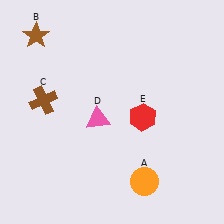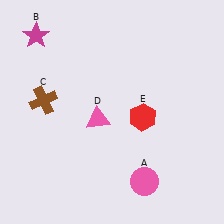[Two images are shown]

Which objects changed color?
A changed from orange to pink. B changed from brown to magenta.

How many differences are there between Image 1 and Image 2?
There are 2 differences between the two images.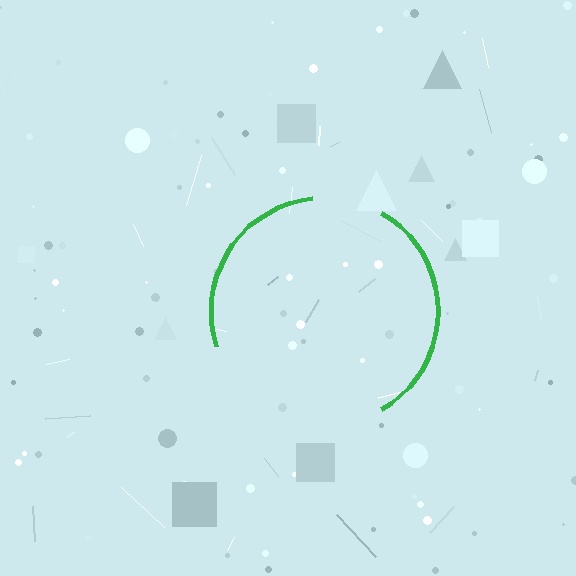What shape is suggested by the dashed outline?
The dashed outline suggests a circle.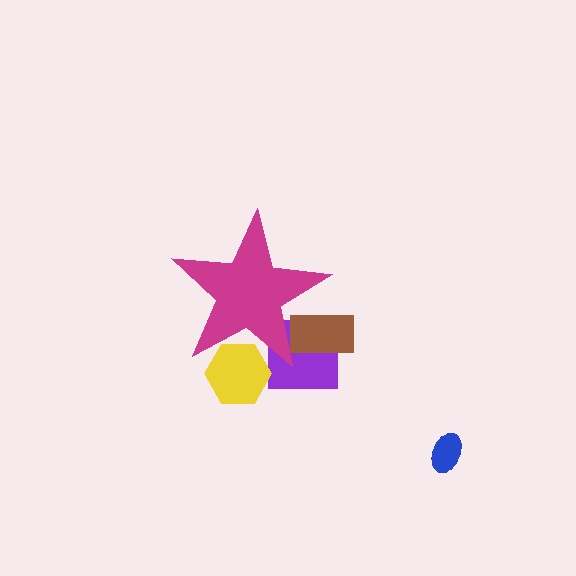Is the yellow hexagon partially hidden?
Yes, the yellow hexagon is partially hidden behind the magenta star.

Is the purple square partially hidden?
Yes, the purple square is partially hidden behind the magenta star.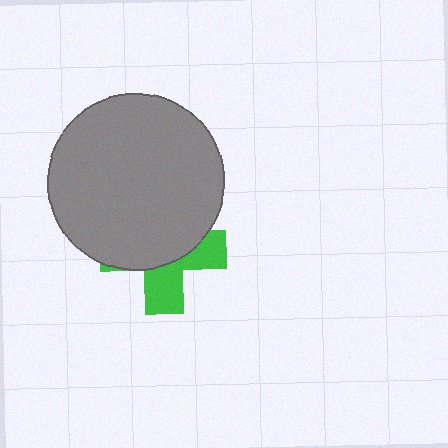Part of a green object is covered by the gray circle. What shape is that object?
It is a cross.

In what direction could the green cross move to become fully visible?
The green cross could move down. That would shift it out from behind the gray circle entirely.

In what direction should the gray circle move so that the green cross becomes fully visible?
The gray circle should move up. That is the shortest direction to clear the overlap and leave the green cross fully visible.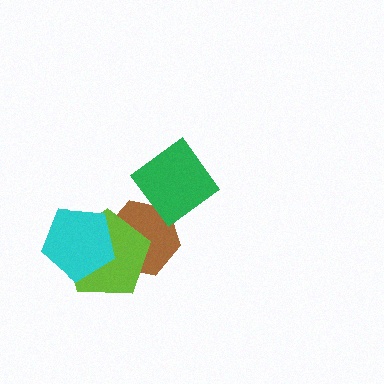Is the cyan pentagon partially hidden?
No, no other shape covers it.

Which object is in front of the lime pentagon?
The cyan pentagon is in front of the lime pentagon.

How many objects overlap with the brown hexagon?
3 objects overlap with the brown hexagon.